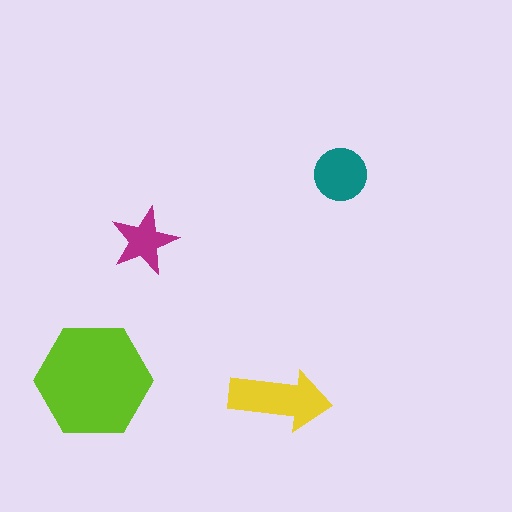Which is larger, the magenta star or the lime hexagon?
The lime hexagon.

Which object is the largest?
The lime hexagon.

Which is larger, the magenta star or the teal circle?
The teal circle.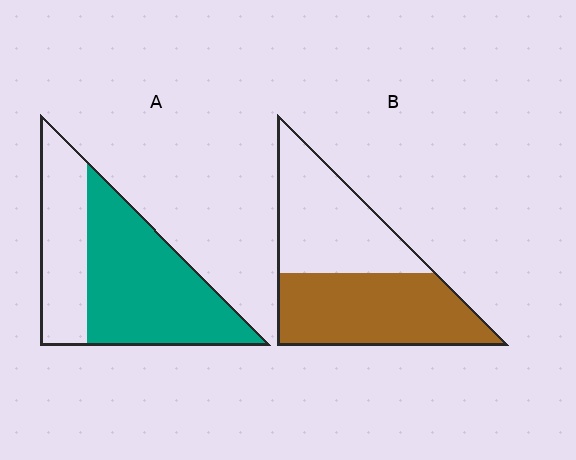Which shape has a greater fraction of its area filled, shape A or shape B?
Shape A.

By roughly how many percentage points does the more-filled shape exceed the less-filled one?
By roughly 10 percentage points (A over B).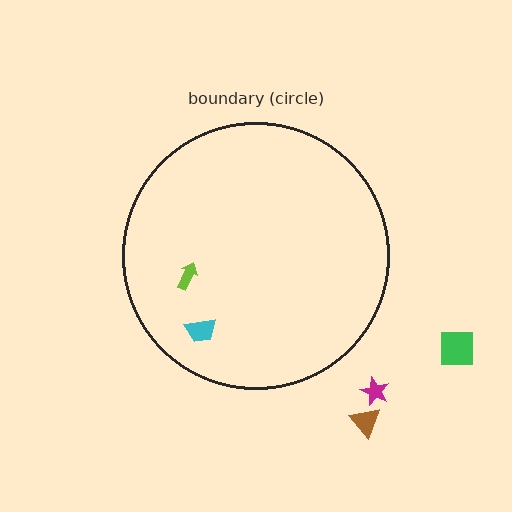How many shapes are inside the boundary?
2 inside, 3 outside.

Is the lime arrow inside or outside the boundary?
Inside.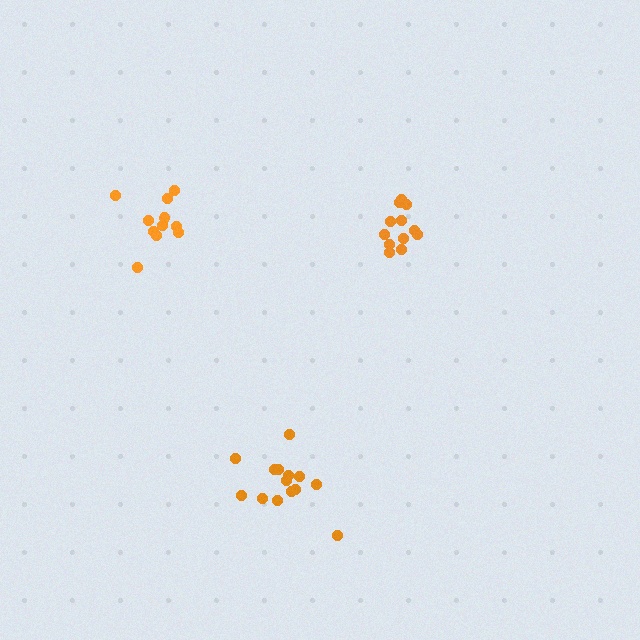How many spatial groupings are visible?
There are 3 spatial groupings.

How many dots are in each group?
Group 1: 12 dots, Group 2: 14 dots, Group 3: 11 dots (37 total).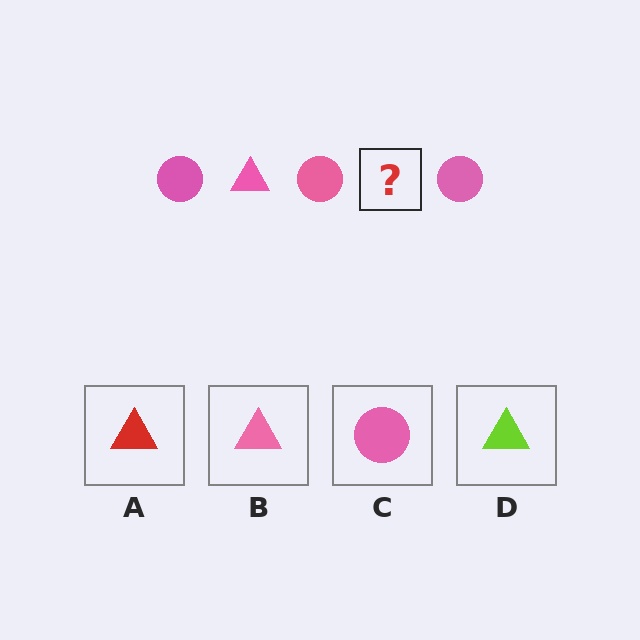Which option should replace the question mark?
Option B.